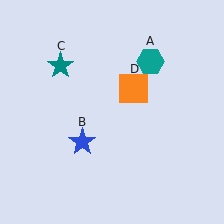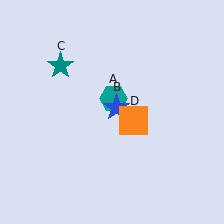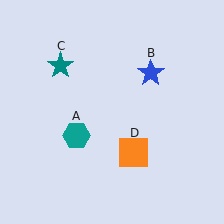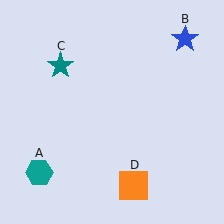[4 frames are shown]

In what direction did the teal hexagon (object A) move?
The teal hexagon (object A) moved down and to the left.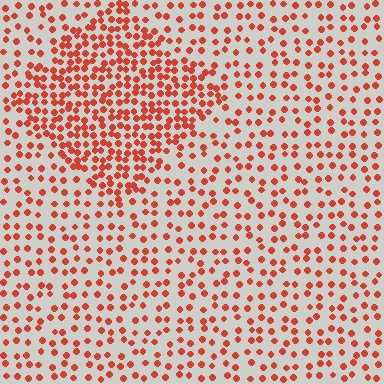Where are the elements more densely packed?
The elements are more densely packed inside the diamond boundary.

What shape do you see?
I see a diamond.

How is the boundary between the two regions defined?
The boundary is defined by a change in element density (approximately 2.0x ratio). All elements are the same color, size, and shape.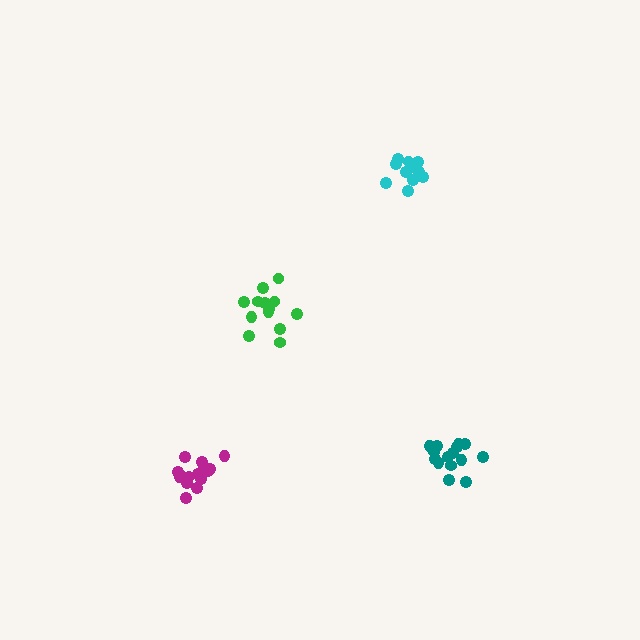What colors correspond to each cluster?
The clusters are colored: green, cyan, teal, magenta.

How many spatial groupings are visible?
There are 4 spatial groupings.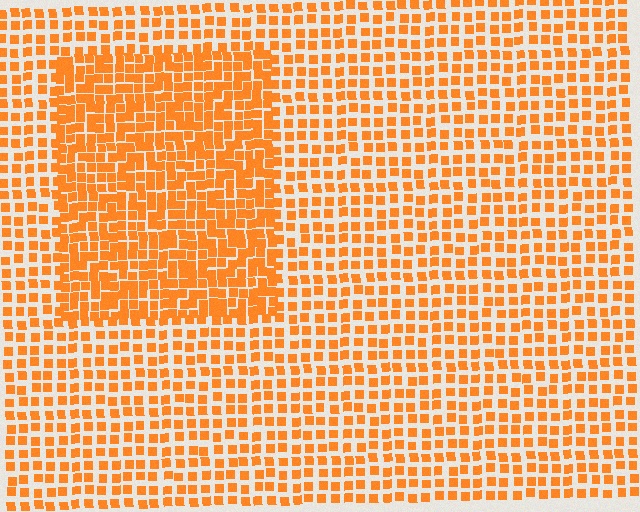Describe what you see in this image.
The image contains small orange elements arranged at two different densities. A rectangle-shaped region is visible where the elements are more densely packed than the surrounding area.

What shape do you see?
I see a rectangle.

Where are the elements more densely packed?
The elements are more densely packed inside the rectangle boundary.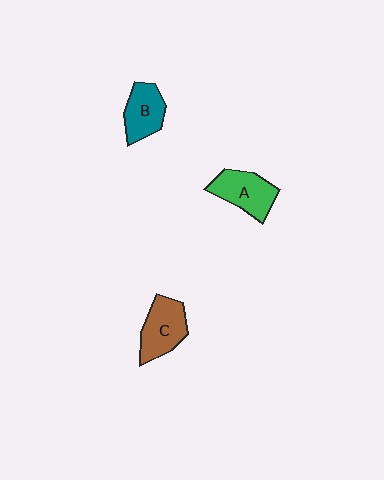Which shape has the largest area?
Shape A (green).